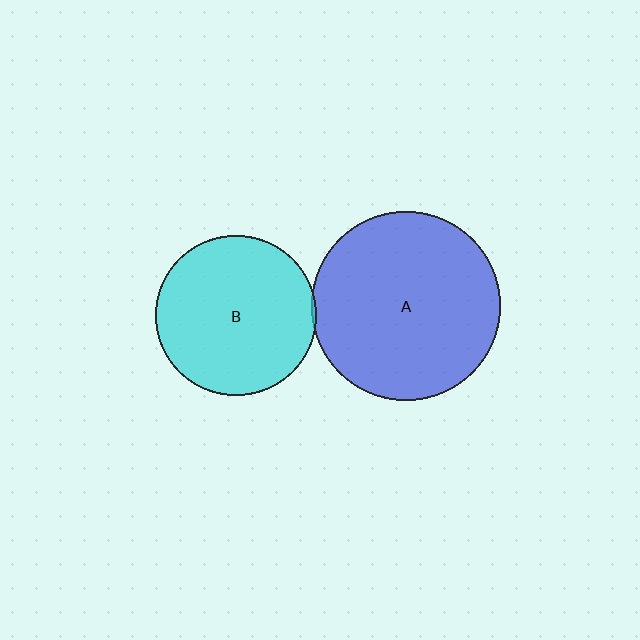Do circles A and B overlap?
Yes.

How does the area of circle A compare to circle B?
Approximately 1.4 times.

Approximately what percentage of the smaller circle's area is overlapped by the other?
Approximately 5%.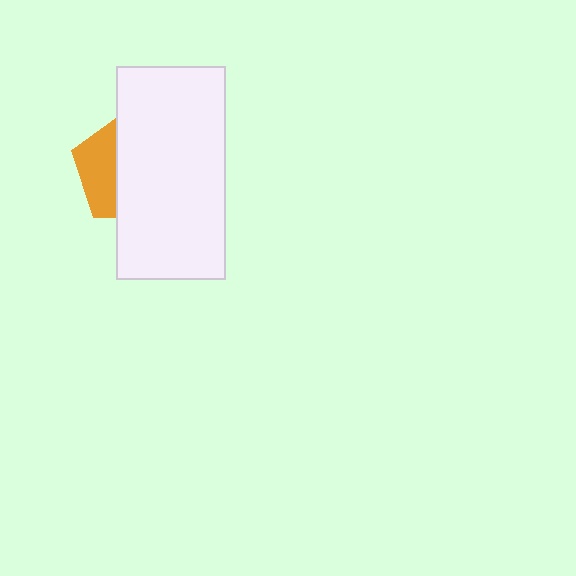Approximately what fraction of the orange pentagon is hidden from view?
Roughly 66% of the orange pentagon is hidden behind the white rectangle.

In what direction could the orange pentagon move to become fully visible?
The orange pentagon could move left. That would shift it out from behind the white rectangle entirely.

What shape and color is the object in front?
The object in front is a white rectangle.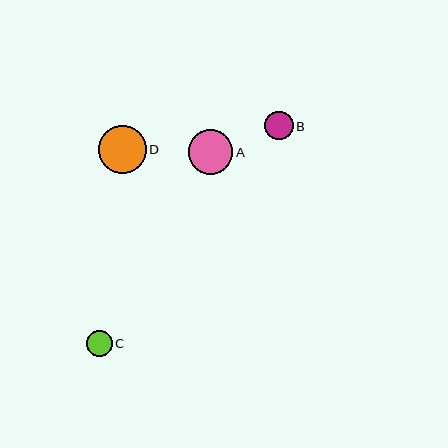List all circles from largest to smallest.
From largest to smallest: D, A, B, C.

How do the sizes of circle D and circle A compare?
Circle D and circle A are approximately the same size.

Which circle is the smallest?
Circle C is the smallest with a size of approximately 26 pixels.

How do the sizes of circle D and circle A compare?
Circle D and circle A are approximately the same size.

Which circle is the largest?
Circle D is the largest with a size of approximately 48 pixels.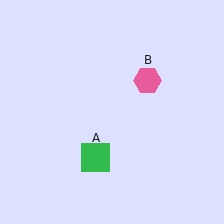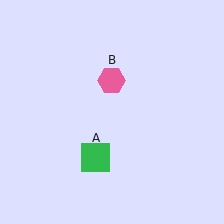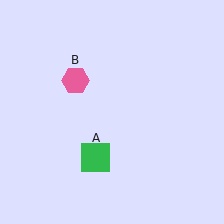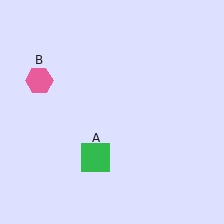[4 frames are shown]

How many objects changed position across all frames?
1 object changed position: pink hexagon (object B).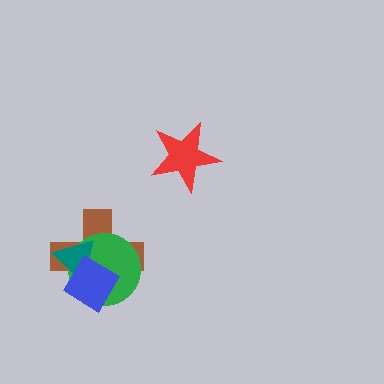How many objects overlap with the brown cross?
3 objects overlap with the brown cross.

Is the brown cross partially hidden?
Yes, it is partially covered by another shape.